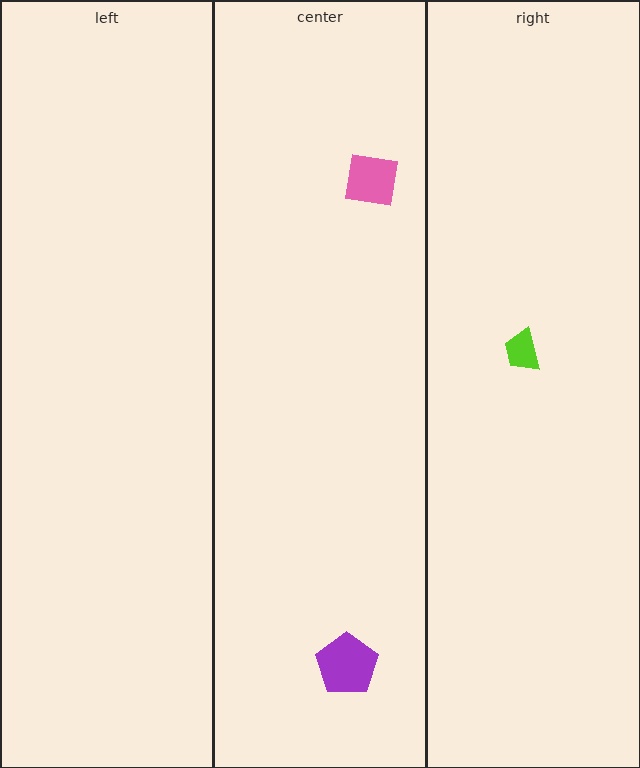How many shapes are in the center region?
2.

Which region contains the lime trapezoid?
The right region.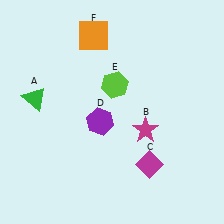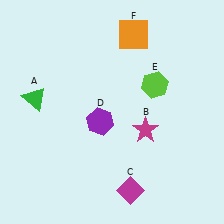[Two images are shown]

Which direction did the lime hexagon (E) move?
The lime hexagon (E) moved right.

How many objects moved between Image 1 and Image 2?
3 objects moved between the two images.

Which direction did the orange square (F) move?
The orange square (F) moved right.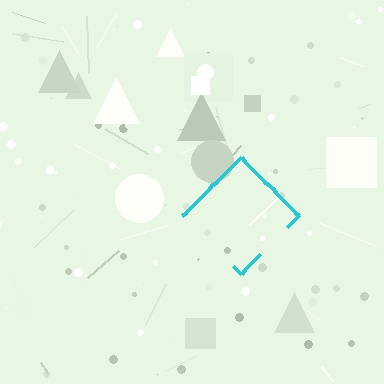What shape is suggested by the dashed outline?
The dashed outline suggests a diamond.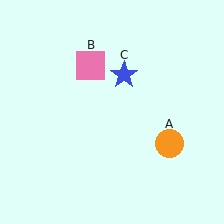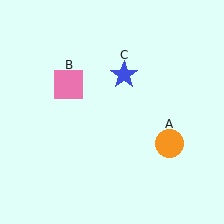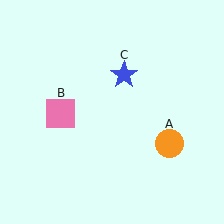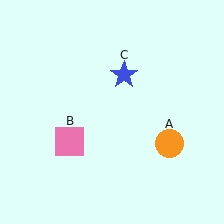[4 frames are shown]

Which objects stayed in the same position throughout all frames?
Orange circle (object A) and blue star (object C) remained stationary.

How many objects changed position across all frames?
1 object changed position: pink square (object B).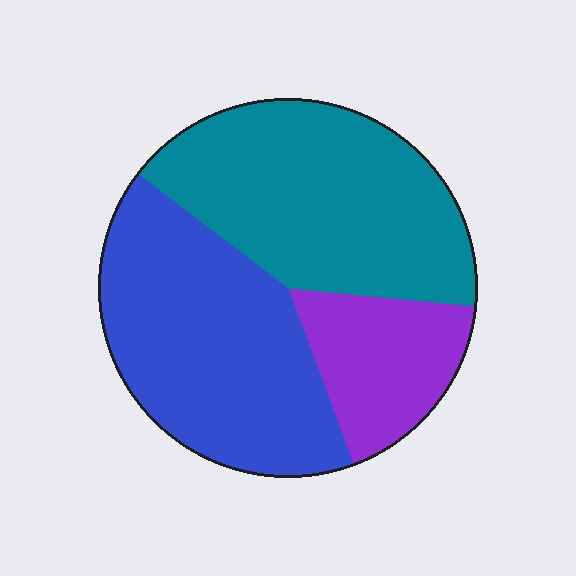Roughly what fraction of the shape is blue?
Blue takes up about two fifths (2/5) of the shape.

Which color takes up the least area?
Purple, at roughly 20%.